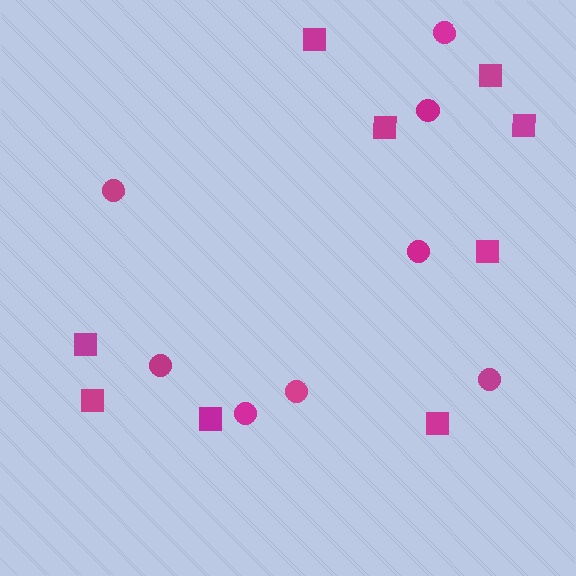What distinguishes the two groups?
There are 2 groups: one group of squares (9) and one group of circles (8).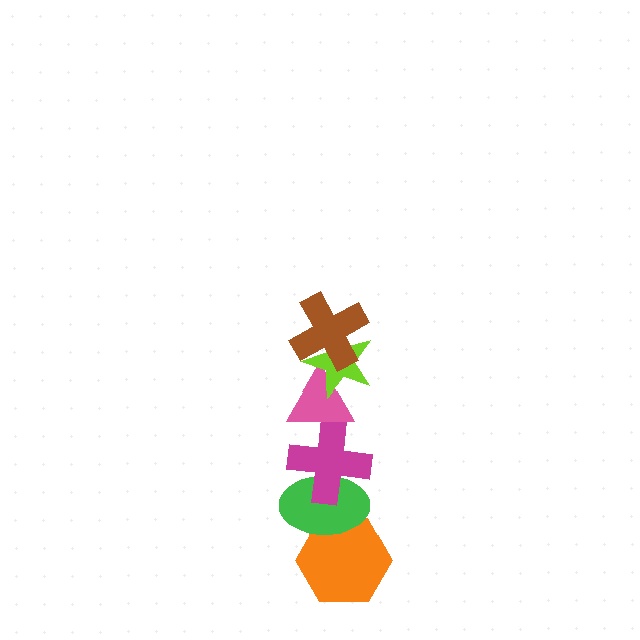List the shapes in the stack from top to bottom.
From top to bottom: the brown cross, the lime star, the pink triangle, the magenta cross, the green ellipse, the orange hexagon.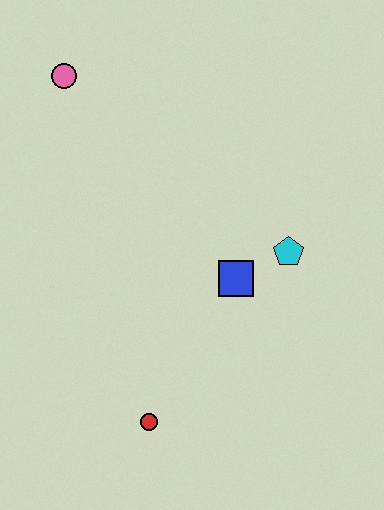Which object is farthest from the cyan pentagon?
The pink circle is farthest from the cyan pentagon.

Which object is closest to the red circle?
The blue square is closest to the red circle.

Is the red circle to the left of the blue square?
Yes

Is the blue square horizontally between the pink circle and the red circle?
No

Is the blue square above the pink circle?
No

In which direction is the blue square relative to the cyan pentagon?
The blue square is to the left of the cyan pentagon.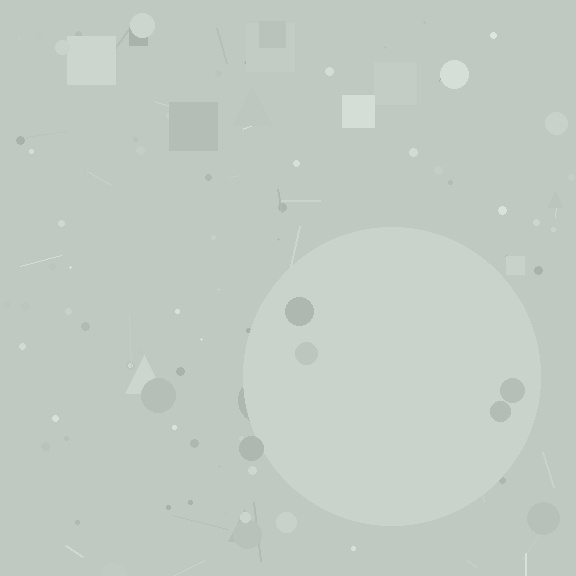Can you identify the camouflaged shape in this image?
The camouflaged shape is a circle.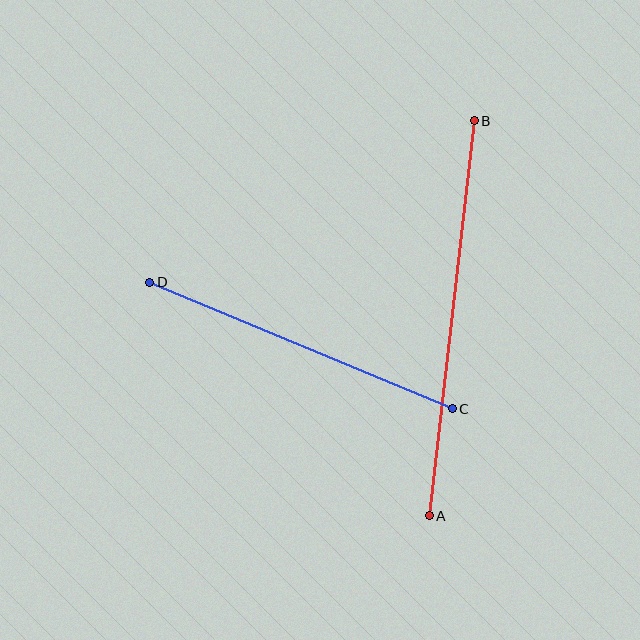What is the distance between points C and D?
The distance is approximately 328 pixels.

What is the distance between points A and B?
The distance is approximately 397 pixels.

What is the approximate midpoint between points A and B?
The midpoint is at approximately (452, 318) pixels.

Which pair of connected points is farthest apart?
Points A and B are farthest apart.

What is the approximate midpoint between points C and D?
The midpoint is at approximately (301, 346) pixels.